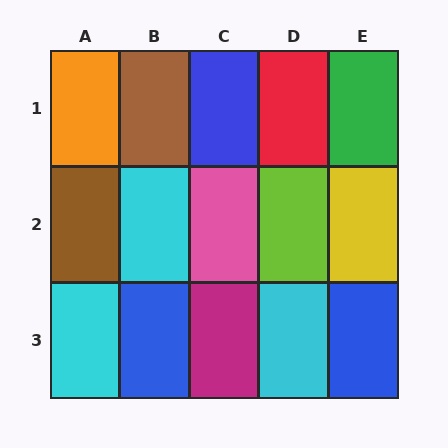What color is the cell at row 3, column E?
Blue.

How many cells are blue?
3 cells are blue.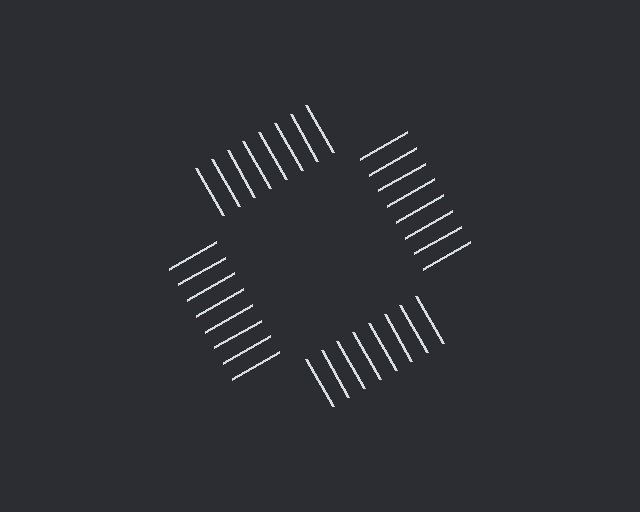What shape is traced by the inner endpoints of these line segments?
An illusory square — the line segments terminate on its edges but no continuous stroke is drawn.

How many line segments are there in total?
32 — 8 along each of the 4 edges.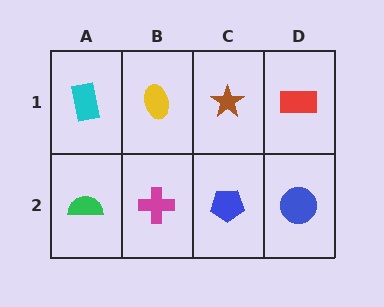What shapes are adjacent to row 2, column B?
A yellow ellipse (row 1, column B), a green semicircle (row 2, column A), a blue pentagon (row 2, column C).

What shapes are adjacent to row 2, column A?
A cyan rectangle (row 1, column A), a magenta cross (row 2, column B).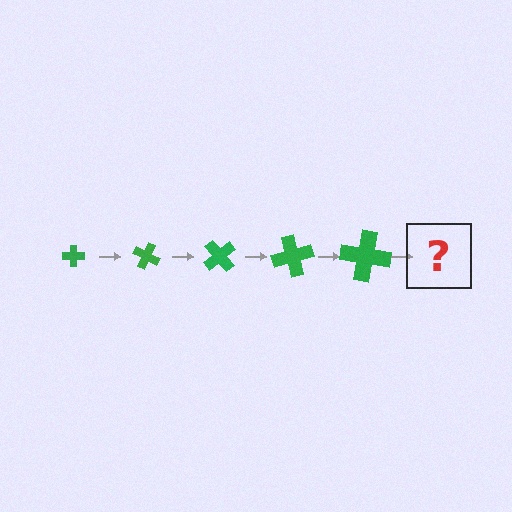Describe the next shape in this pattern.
It should be a cross, larger than the previous one and rotated 125 degrees from the start.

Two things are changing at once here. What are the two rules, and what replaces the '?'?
The two rules are that the cross grows larger each step and it rotates 25 degrees each step. The '?' should be a cross, larger than the previous one and rotated 125 degrees from the start.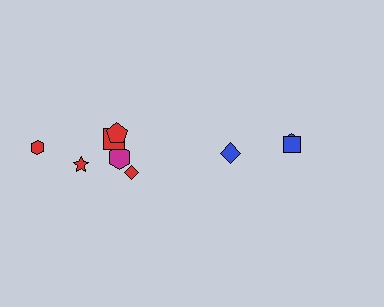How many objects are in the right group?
There are 3 objects.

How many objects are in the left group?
There are 6 objects.